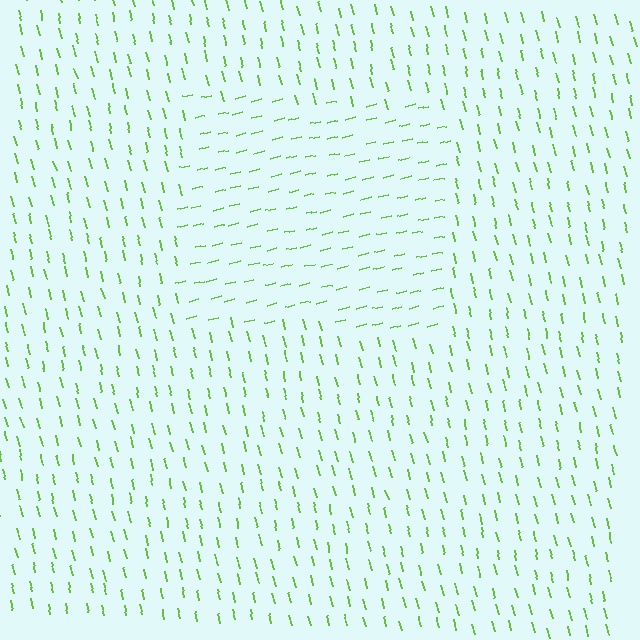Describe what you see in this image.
The image is filled with small lime line segments. A rectangle region in the image has lines oriented differently from the surrounding lines, creating a visible texture boundary.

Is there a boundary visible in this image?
Yes, there is a texture boundary formed by a change in line orientation.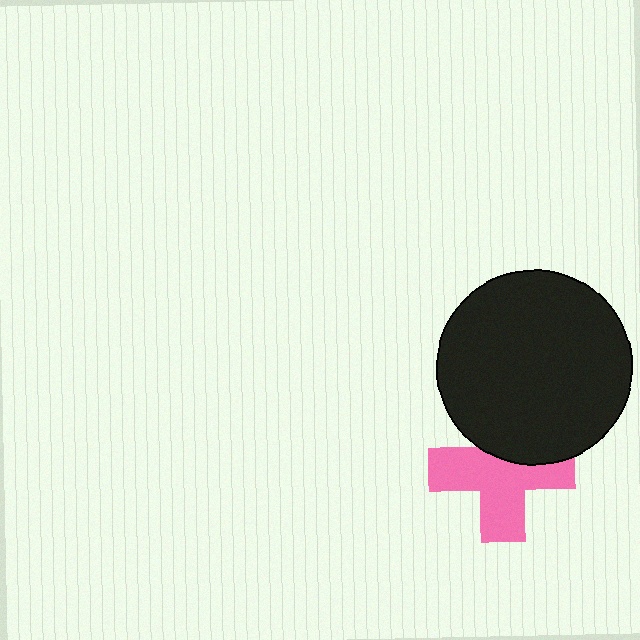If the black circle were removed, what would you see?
You would see the complete pink cross.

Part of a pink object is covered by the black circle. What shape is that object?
It is a cross.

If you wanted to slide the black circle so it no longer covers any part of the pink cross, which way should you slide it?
Slide it up — that is the most direct way to separate the two shapes.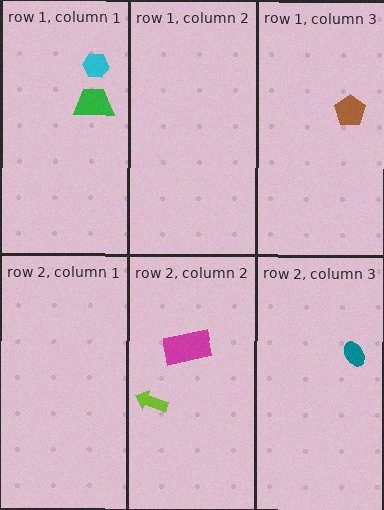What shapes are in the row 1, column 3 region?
The brown pentagon.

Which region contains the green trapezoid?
The row 1, column 1 region.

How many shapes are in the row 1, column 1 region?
2.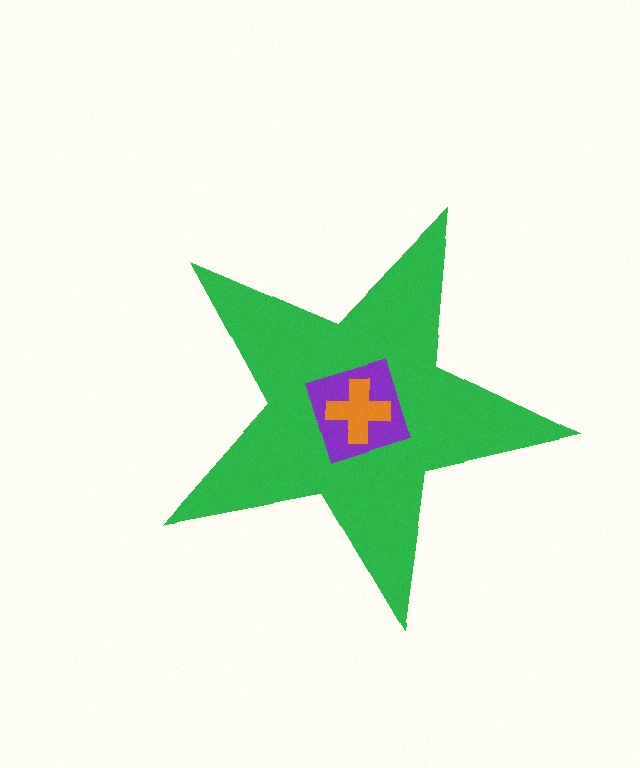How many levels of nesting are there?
3.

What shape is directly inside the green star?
The purple diamond.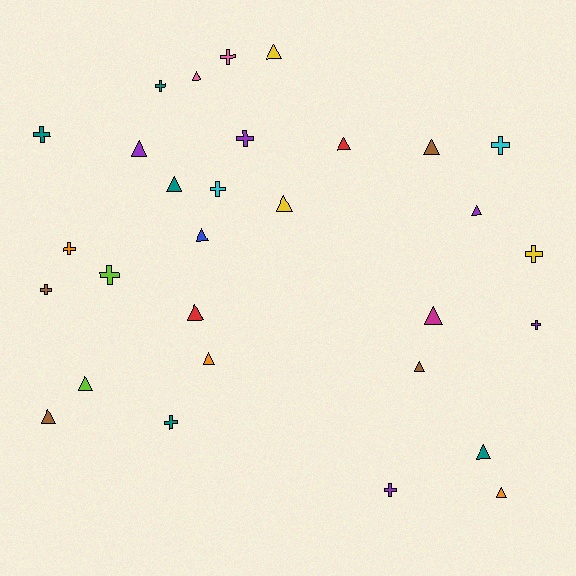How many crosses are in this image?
There are 13 crosses.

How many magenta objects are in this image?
There is 1 magenta object.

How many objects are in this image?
There are 30 objects.